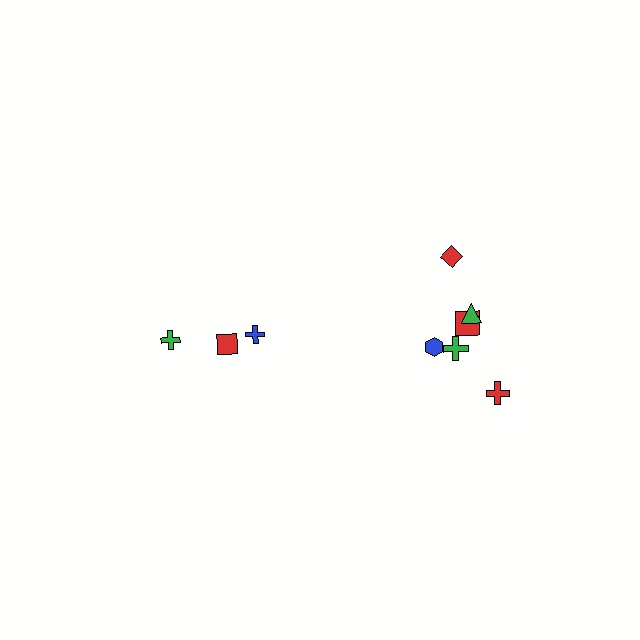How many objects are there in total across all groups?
There are 9 objects.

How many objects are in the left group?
There are 3 objects.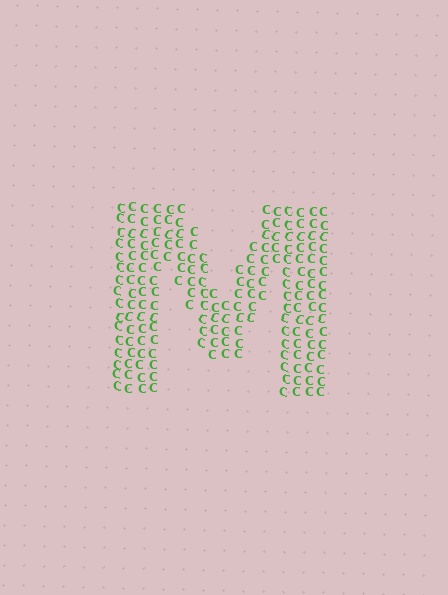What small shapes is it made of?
It is made of small letter C's.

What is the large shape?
The large shape is the letter M.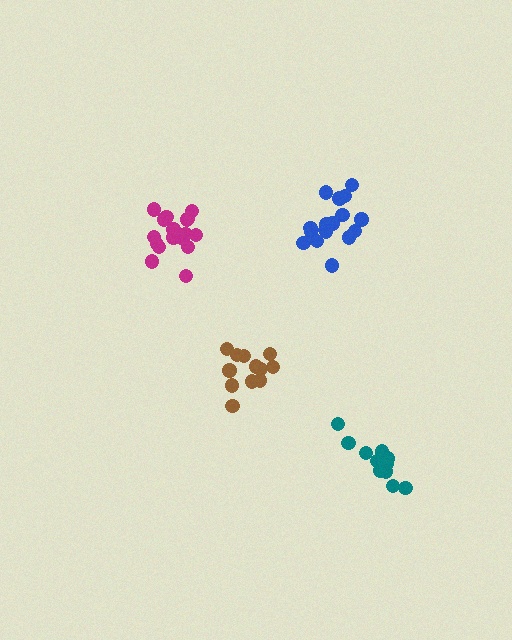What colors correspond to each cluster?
The clusters are colored: blue, brown, teal, magenta.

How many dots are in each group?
Group 1: 17 dots, Group 2: 12 dots, Group 3: 12 dots, Group 4: 17 dots (58 total).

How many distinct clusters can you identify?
There are 4 distinct clusters.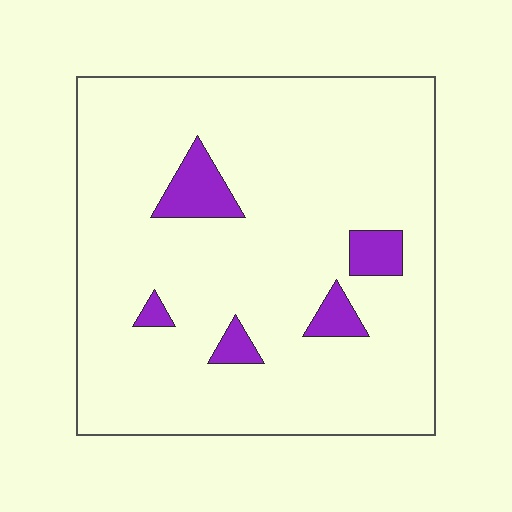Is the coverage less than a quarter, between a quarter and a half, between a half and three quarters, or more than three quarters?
Less than a quarter.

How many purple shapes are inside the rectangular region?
5.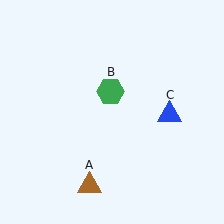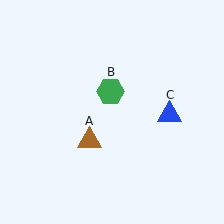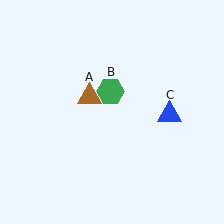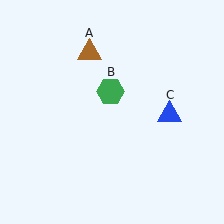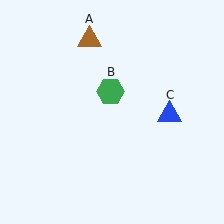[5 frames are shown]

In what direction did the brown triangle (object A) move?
The brown triangle (object A) moved up.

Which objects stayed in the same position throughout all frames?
Green hexagon (object B) and blue triangle (object C) remained stationary.